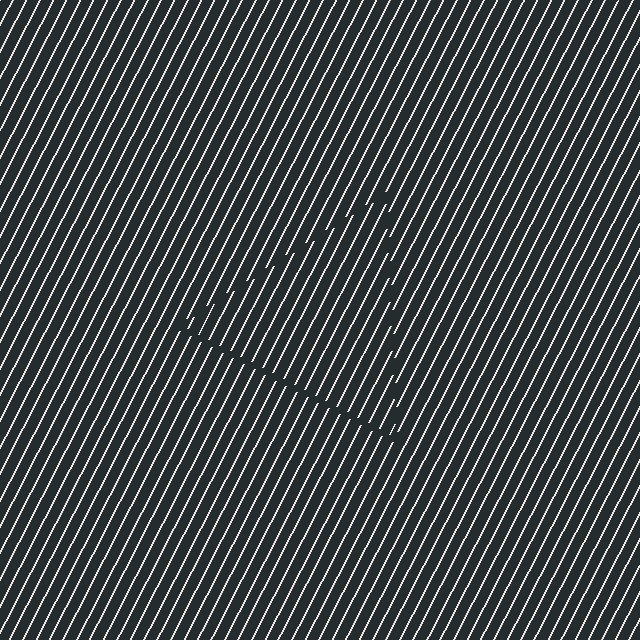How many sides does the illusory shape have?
3 sides — the line-ends trace a triangle.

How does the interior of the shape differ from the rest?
The interior of the shape contains the same grating, shifted by half a period — the contour is defined by the phase discontinuity where line-ends from the inner and outer gratings abut.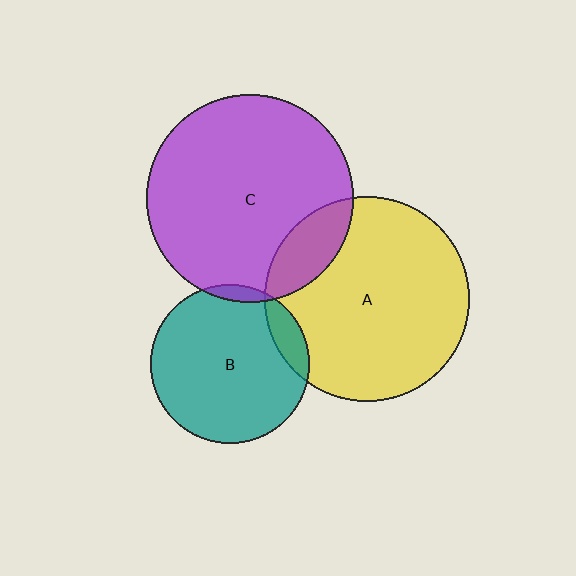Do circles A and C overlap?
Yes.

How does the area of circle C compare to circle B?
Approximately 1.7 times.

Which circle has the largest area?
Circle C (purple).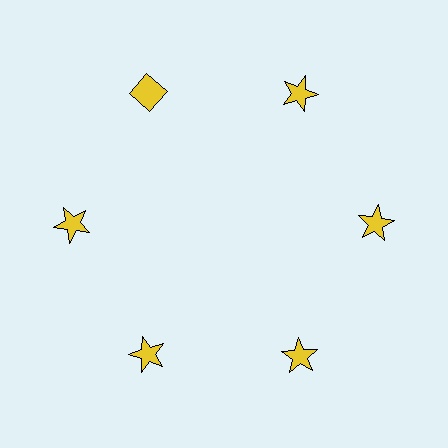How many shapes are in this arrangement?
There are 6 shapes arranged in a ring pattern.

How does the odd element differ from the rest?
It has a different shape: diamond instead of star.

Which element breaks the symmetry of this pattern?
The yellow diamond at roughly the 11 o'clock position breaks the symmetry. All other shapes are yellow stars.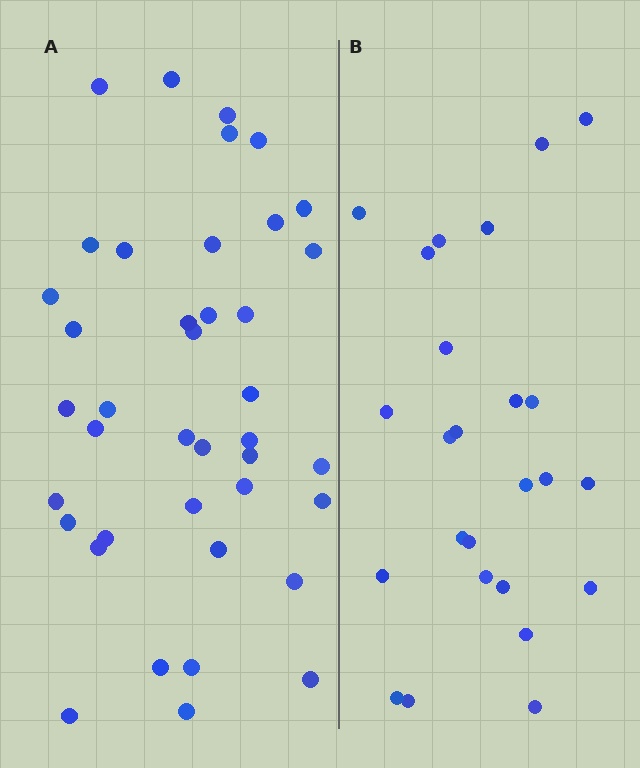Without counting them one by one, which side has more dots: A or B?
Region A (the left region) has more dots.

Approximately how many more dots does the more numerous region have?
Region A has approximately 15 more dots than region B.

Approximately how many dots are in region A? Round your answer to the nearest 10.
About 40 dots.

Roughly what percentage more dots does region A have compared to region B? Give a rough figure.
About 60% more.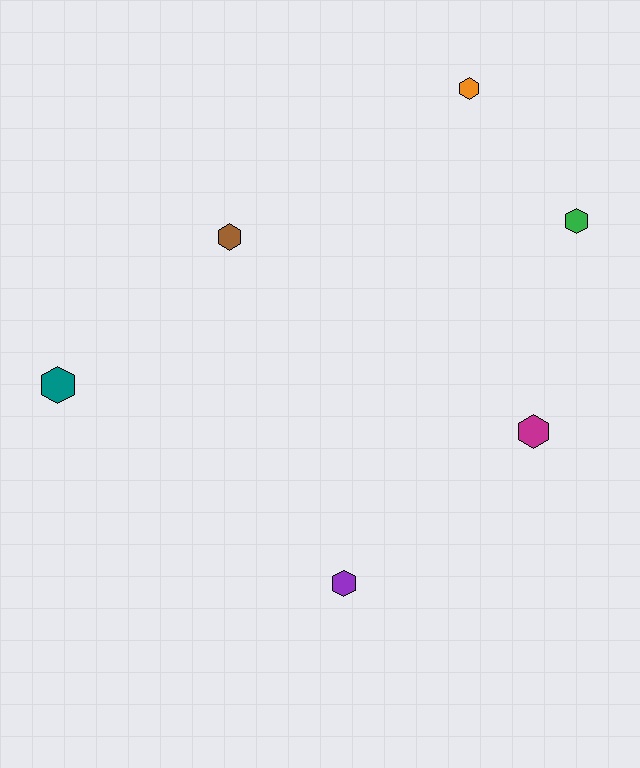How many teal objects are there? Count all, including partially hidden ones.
There is 1 teal object.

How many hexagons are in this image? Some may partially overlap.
There are 6 hexagons.